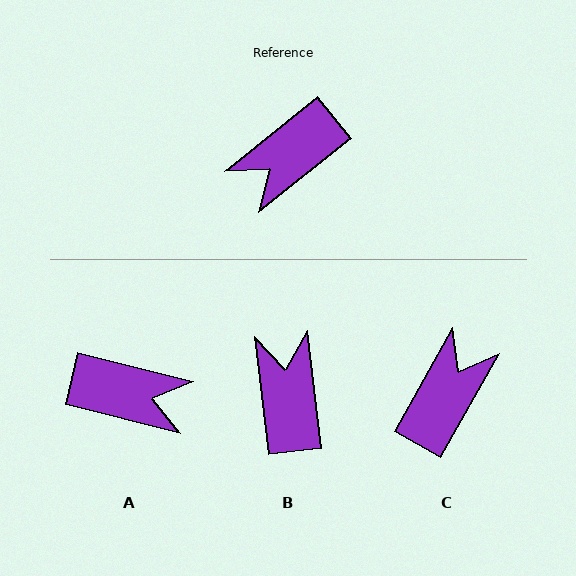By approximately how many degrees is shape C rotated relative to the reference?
Approximately 158 degrees clockwise.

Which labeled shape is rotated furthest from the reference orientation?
C, about 158 degrees away.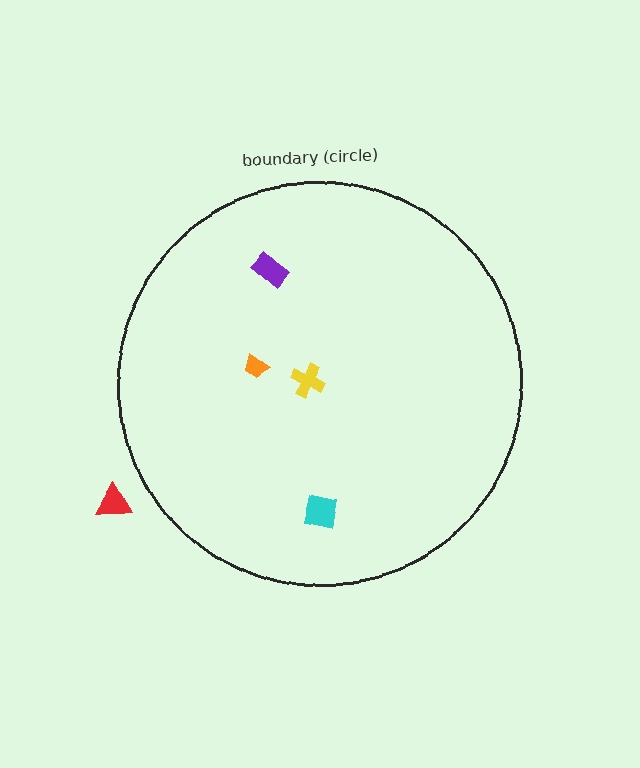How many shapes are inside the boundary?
4 inside, 1 outside.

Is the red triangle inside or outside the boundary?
Outside.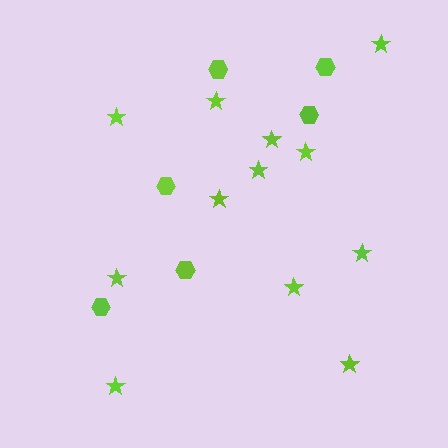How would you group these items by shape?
There are 2 groups: one group of hexagons (6) and one group of stars (12).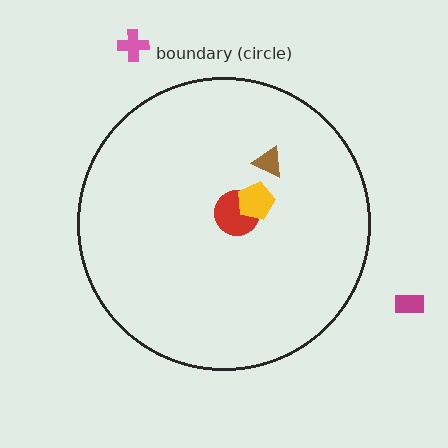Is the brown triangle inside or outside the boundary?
Inside.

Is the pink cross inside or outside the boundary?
Outside.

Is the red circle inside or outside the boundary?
Inside.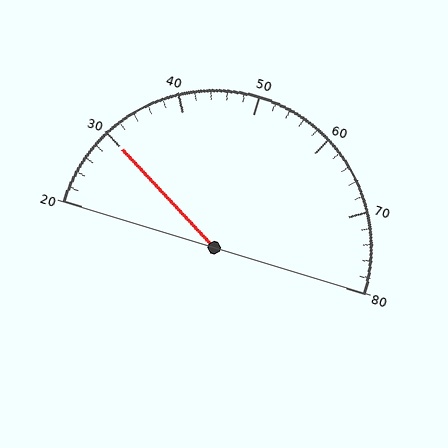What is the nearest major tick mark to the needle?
The nearest major tick mark is 30.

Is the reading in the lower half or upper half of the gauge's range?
The reading is in the lower half of the range (20 to 80).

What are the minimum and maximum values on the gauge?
The gauge ranges from 20 to 80.